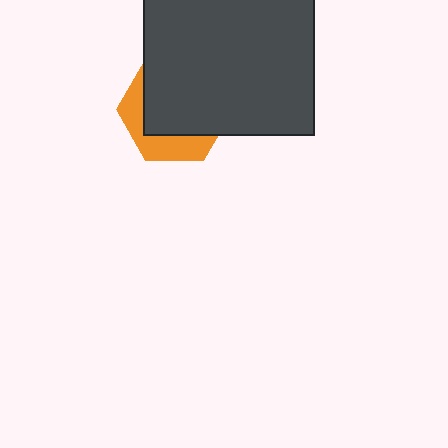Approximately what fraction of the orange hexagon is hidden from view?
Roughly 66% of the orange hexagon is hidden behind the dark gray square.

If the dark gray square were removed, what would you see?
You would see the complete orange hexagon.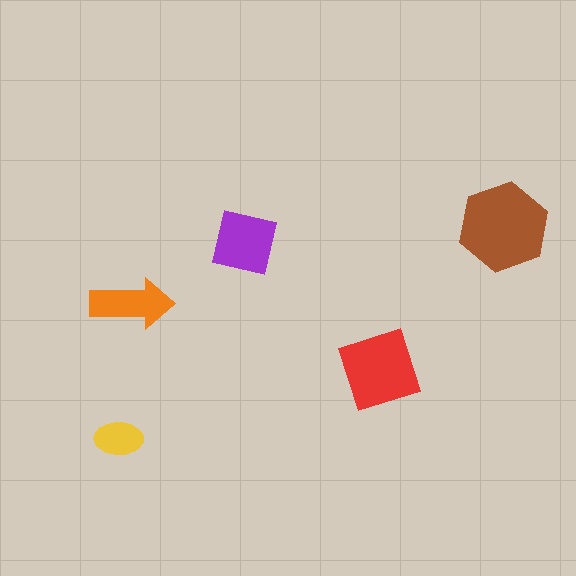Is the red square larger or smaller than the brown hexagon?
Smaller.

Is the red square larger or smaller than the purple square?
Larger.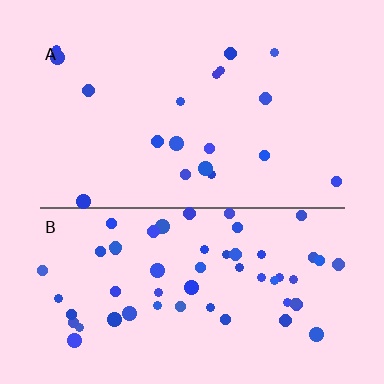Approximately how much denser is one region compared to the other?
Approximately 3.0× — region B over region A.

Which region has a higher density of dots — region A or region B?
B (the bottom).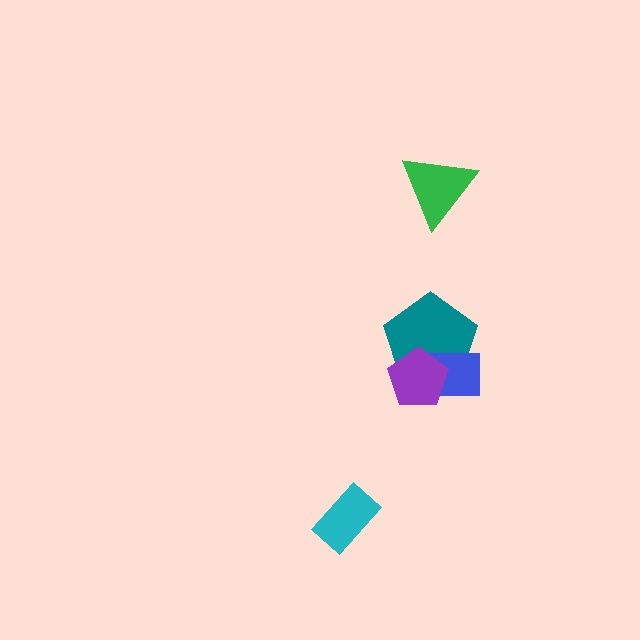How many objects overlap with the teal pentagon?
2 objects overlap with the teal pentagon.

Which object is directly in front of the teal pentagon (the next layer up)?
The blue rectangle is directly in front of the teal pentagon.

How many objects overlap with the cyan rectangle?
0 objects overlap with the cyan rectangle.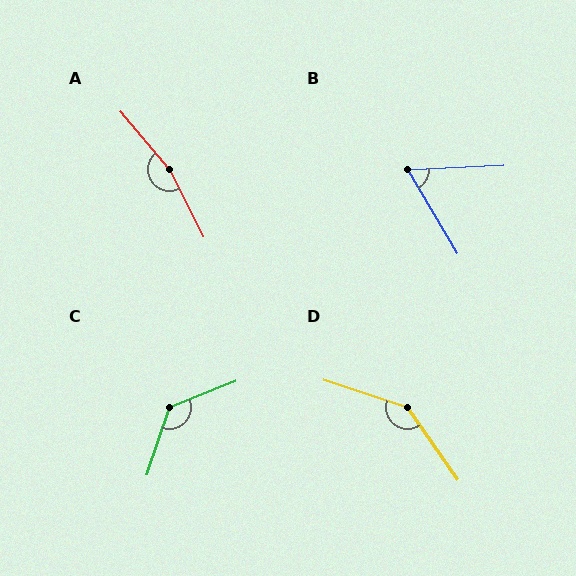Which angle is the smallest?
B, at approximately 62 degrees.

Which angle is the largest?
A, at approximately 166 degrees.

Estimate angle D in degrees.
Approximately 143 degrees.